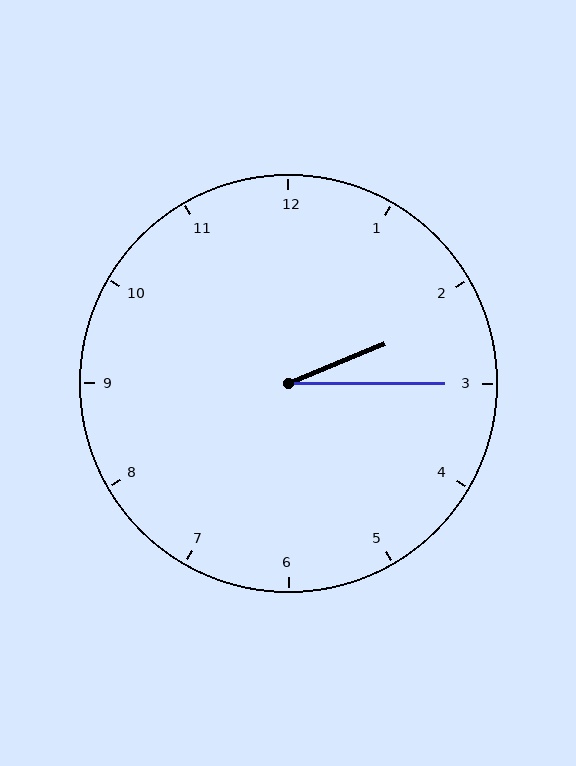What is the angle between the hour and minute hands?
Approximately 22 degrees.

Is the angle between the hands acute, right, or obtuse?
It is acute.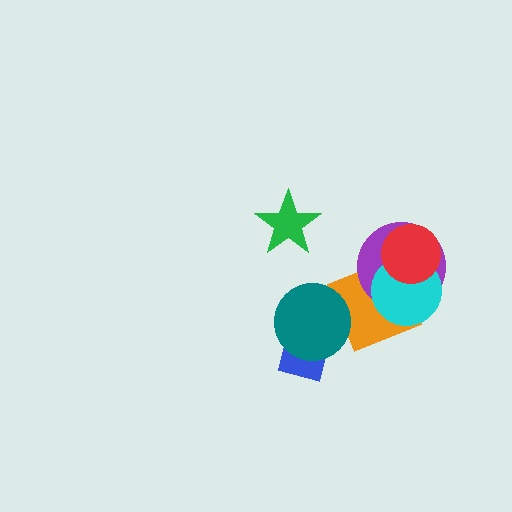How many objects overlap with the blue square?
1 object overlaps with the blue square.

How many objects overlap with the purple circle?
3 objects overlap with the purple circle.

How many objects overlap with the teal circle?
2 objects overlap with the teal circle.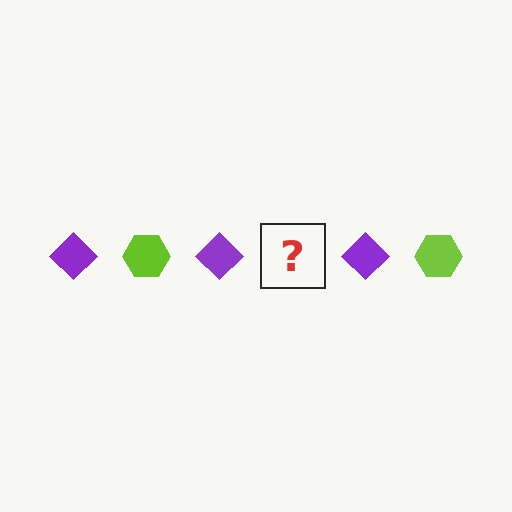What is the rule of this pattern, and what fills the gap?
The rule is that the pattern alternates between purple diamond and lime hexagon. The gap should be filled with a lime hexagon.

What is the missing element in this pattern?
The missing element is a lime hexagon.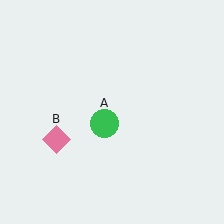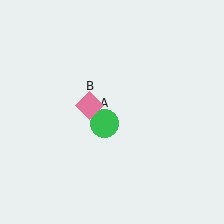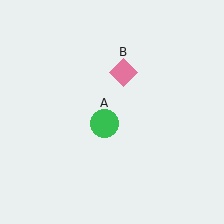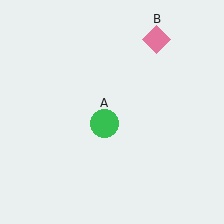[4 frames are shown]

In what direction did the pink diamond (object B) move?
The pink diamond (object B) moved up and to the right.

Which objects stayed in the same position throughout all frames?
Green circle (object A) remained stationary.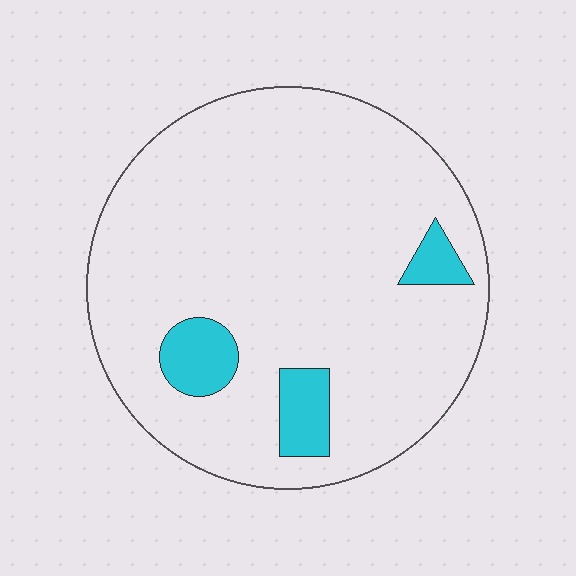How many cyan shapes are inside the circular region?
3.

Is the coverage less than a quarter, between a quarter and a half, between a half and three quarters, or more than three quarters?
Less than a quarter.